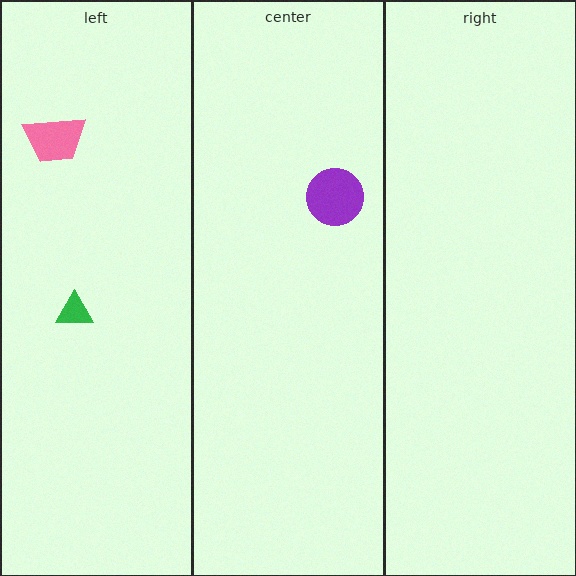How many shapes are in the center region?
1.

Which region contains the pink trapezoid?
The left region.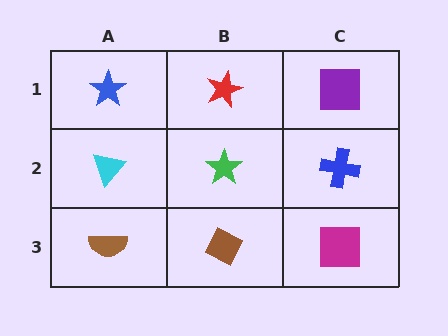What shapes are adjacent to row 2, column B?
A red star (row 1, column B), a brown diamond (row 3, column B), a cyan triangle (row 2, column A), a blue cross (row 2, column C).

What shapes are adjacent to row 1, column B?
A green star (row 2, column B), a blue star (row 1, column A), a purple square (row 1, column C).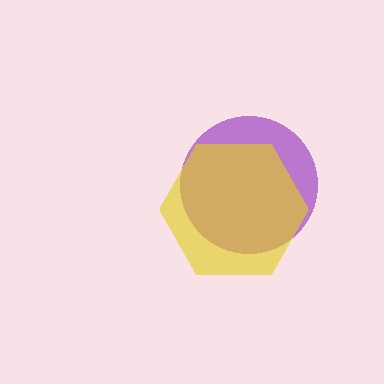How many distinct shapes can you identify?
There are 2 distinct shapes: a purple circle, a yellow hexagon.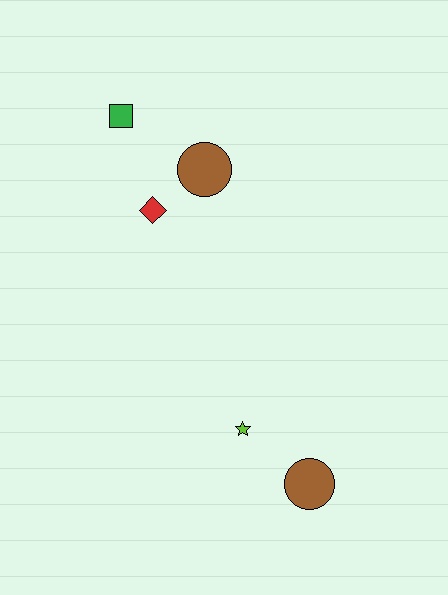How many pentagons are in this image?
There are no pentagons.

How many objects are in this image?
There are 5 objects.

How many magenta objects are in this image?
There are no magenta objects.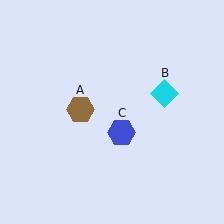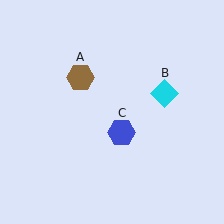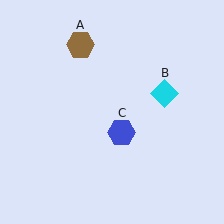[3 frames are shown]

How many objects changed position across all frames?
1 object changed position: brown hexagon (object A).